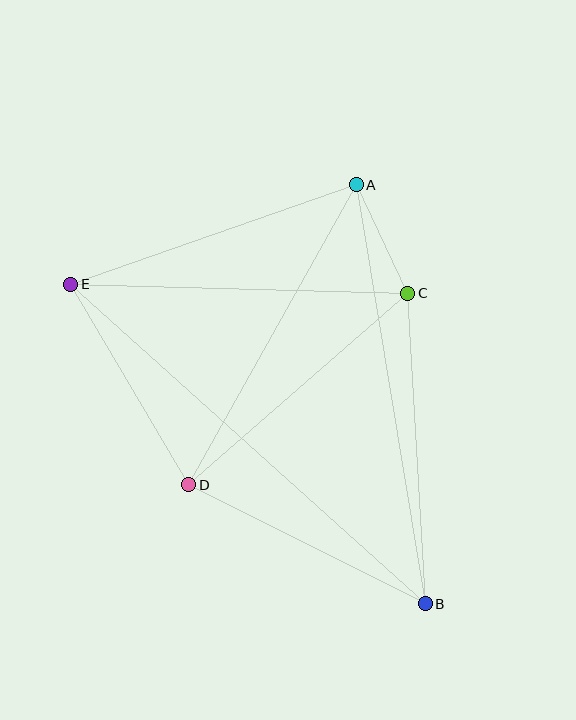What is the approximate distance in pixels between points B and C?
The distance between B and C is approximately 311 pixels.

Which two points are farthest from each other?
Points B and E are farthest from each other.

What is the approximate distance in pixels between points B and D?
The distance between B and D is approximately 265 pixels.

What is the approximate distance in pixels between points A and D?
The distance between A and D is approximately 344 pixels.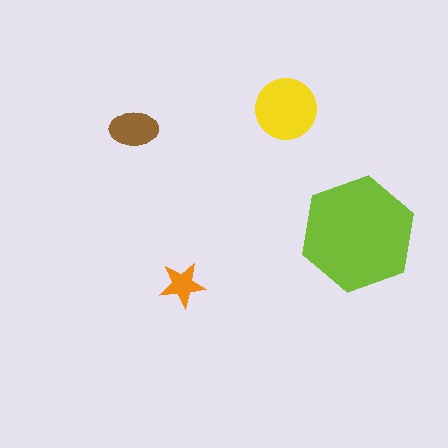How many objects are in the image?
There are 4 objects in the image.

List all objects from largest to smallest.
The lime hexagon, the yellow circle, the brown ellipse, the orange star.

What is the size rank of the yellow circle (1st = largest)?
2nd.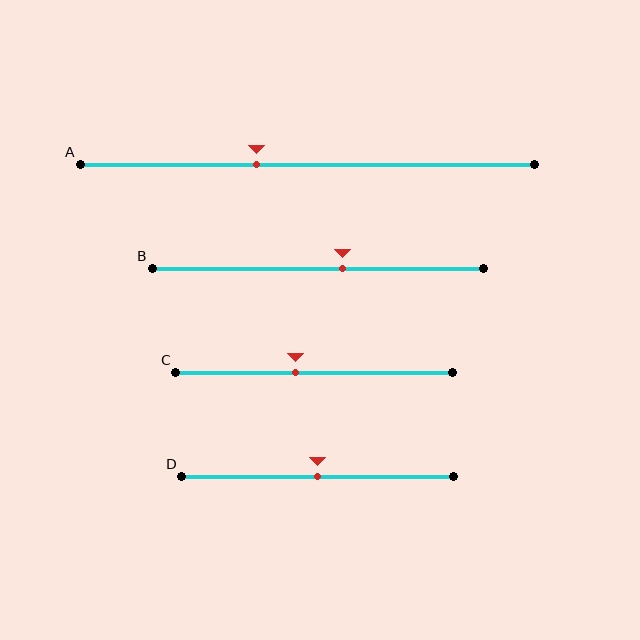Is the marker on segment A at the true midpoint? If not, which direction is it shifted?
No, the marker on segment A is shifted to the left by about 11% of the segment length.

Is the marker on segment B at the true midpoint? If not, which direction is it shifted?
No, the marker on segment B is shifted to the right by about 7% of the segment length.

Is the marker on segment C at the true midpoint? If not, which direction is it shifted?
No, the marker on segment C is shifted to the left by about 7% of the segment length.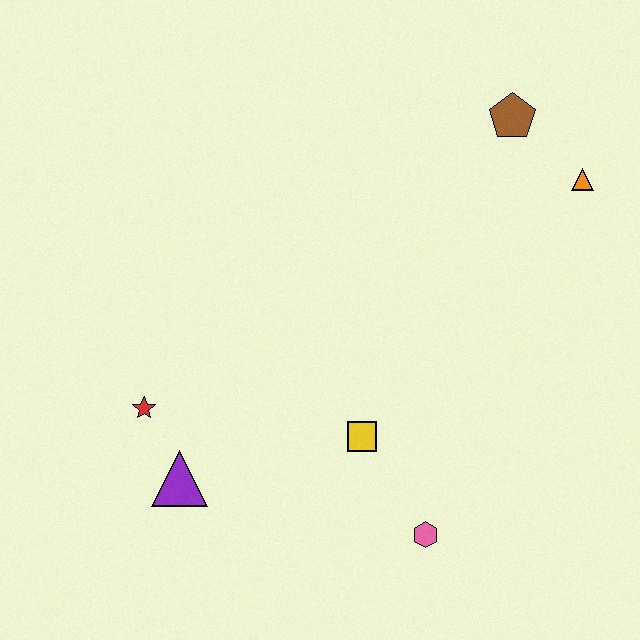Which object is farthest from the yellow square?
The brown pentagon is farthest from the yellow square.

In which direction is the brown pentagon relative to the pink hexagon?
The brown pentagon is above the pink hexagon.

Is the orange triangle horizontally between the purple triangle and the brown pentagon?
No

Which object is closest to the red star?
The purple triangle is closest to the red star.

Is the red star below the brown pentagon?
Yes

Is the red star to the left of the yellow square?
Yes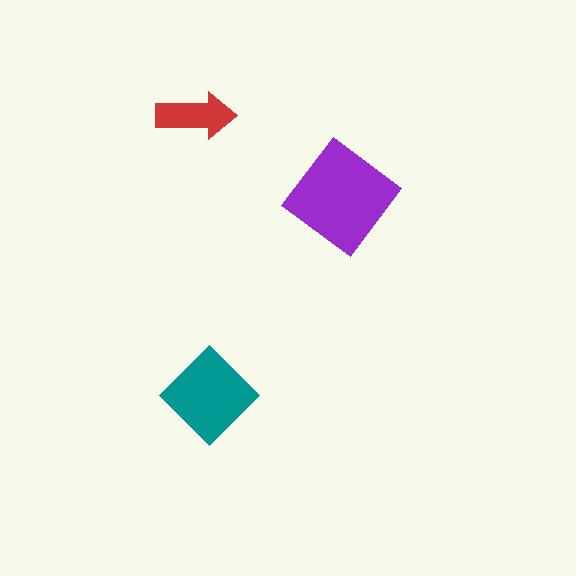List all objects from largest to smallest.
The purple diamond, the teal diamond, the red arrow.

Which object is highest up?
The red arrow is topmost.